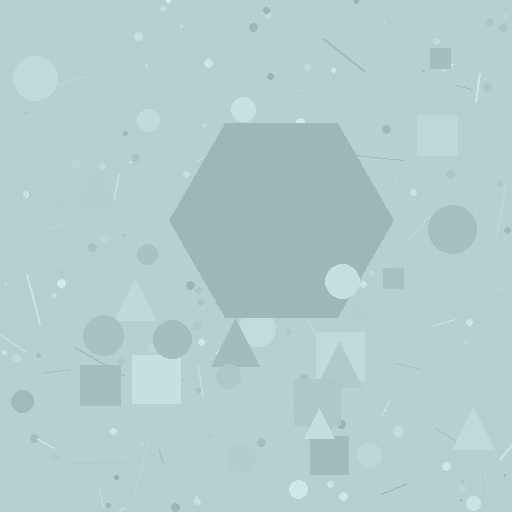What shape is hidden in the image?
A hexagon is hidden in the image.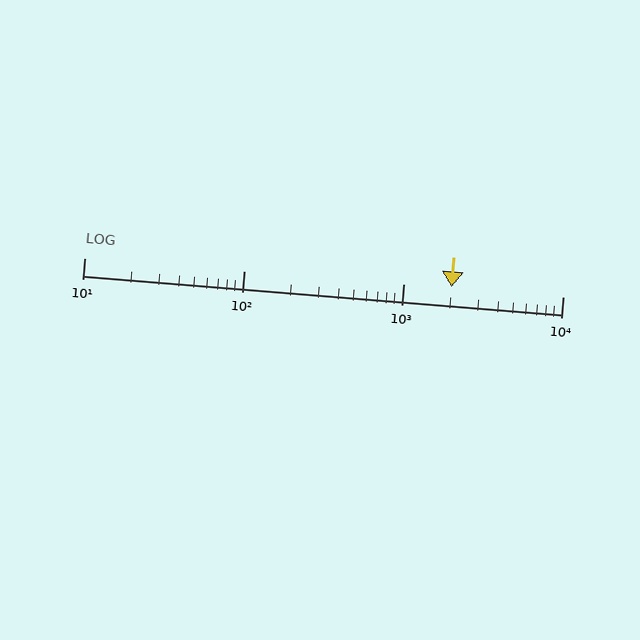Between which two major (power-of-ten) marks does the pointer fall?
The pointer is between 1000 and 10000.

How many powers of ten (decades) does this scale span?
The scale spans 3 decades, from 10 to 10000.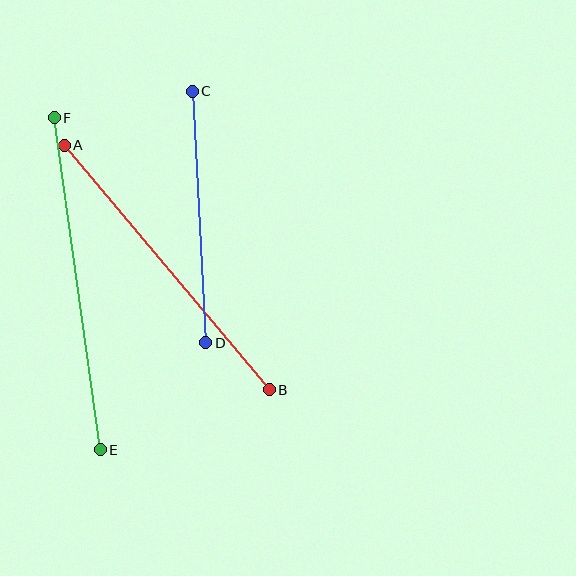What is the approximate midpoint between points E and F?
The midpoint is at approximately (77, 284) pixels.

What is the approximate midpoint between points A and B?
The midpoint is at approximately (167, 267) pixels.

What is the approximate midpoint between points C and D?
The midpoint is at approximately (199, 217) pixels.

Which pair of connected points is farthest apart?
Points E and F are farthest apart.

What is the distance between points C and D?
The distance is approximately 252 pixels.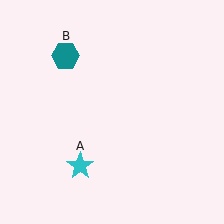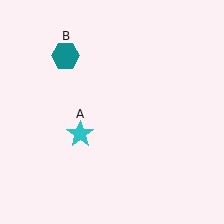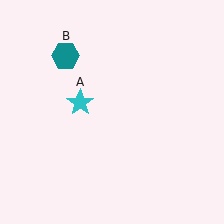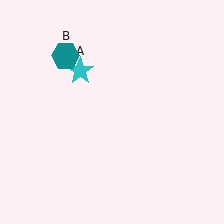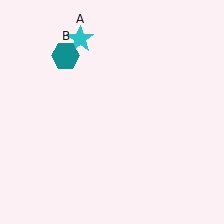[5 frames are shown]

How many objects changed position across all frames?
1 object changed position: cyan star (object A).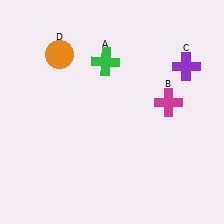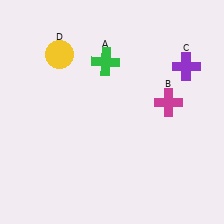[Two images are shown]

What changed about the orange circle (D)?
In Image 1, D is orange. In Image 2, it changed to yellow.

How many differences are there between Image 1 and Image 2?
There is 1 difference between the two images.